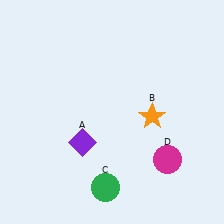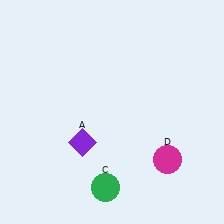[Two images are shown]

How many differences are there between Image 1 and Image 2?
There is 1 difference between the two images.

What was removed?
The orange star (B) was removed in Image 2.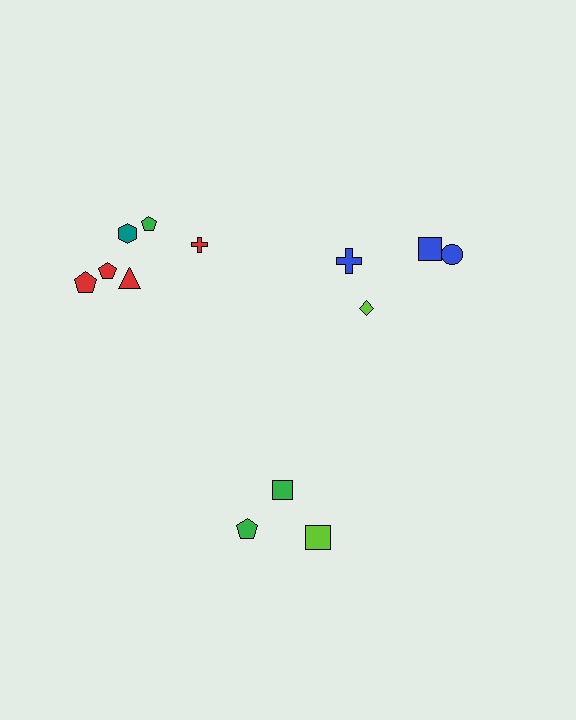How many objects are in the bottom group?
There are 3 objects.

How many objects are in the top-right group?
There are 4 objects.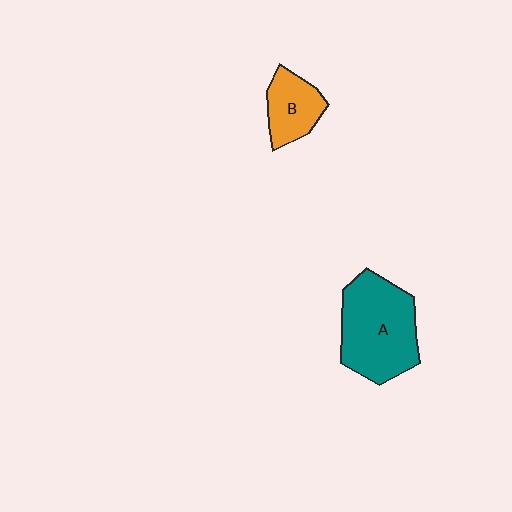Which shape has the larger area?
Shape A (teal).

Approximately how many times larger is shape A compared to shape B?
Approximately 2.1 times.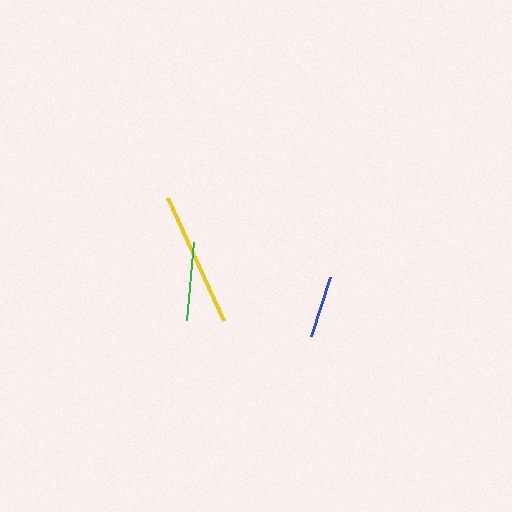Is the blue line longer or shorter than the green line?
The green line is longer than the blue line.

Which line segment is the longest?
The yellow line is the longest at approximately 135 pixels.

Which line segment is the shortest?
The blue line is the shortest at approximately 63 pixels.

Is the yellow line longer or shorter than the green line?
The yellow line is longer than the green line.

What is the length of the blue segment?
The blue segment is approximately 63 pixels long.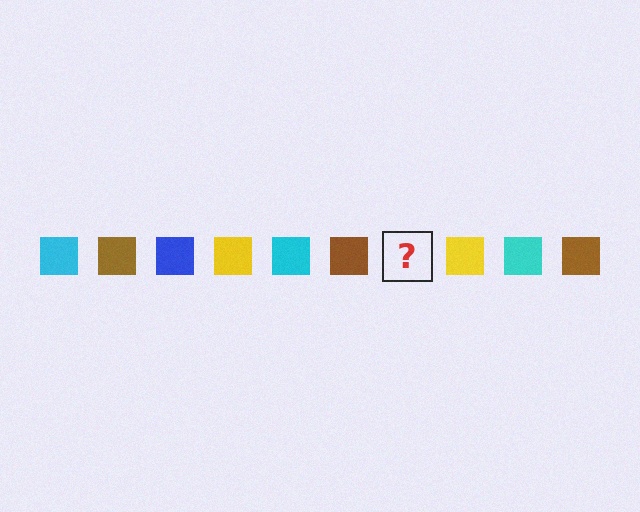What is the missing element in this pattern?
The missing element is a blue square.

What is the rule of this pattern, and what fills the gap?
The rule is that the pattern cycles through cyan, brown, blue, yellow squares. The gap should be filled with a blue square.